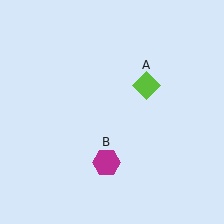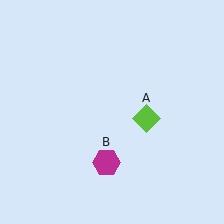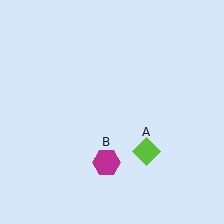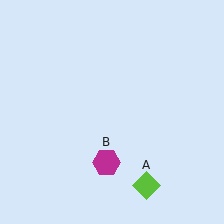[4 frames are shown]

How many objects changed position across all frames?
1 object changed position: lime diamond (object A).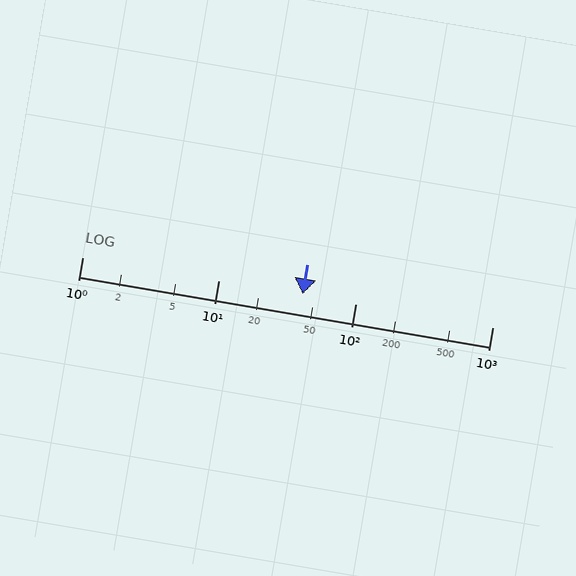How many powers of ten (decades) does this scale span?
The scale spans 3 decades, from 1 to 1000.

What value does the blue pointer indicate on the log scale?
The pointer indicates approximately 41.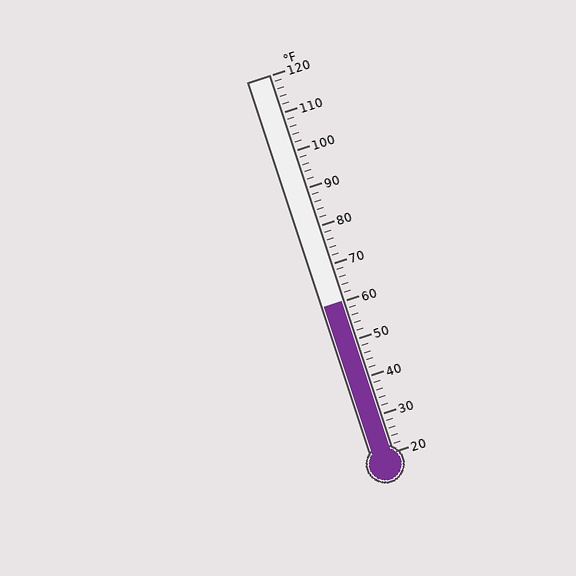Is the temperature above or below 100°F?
The temperature is below 100°F.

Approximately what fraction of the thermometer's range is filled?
The thermometer is filled to approximately 40% of its range.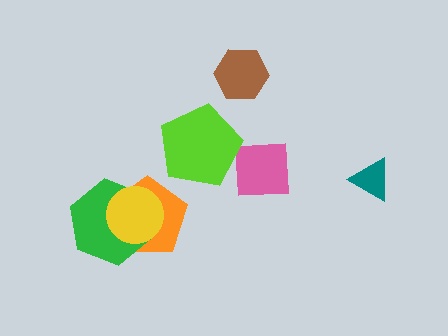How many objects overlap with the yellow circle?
2 objects overlap with the yellow circle.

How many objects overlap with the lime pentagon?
1 object overlaps with the lime pentagon.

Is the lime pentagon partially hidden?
No, no other shape covers it.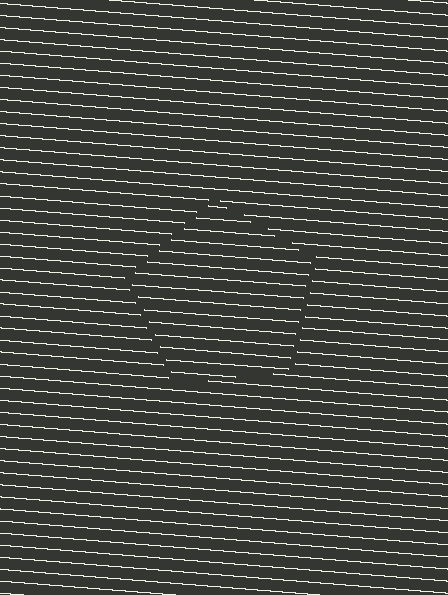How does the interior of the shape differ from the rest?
The interior of the shape contains the same grating, shifted by half a period — the contour is defined by the phase discontinuity where line-ends from the inner and outer gratings abut.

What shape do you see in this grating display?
An illusory pentagon. The interior of the shape contains the same grating, shifted by half a period — the contour is defined by the phase discontinuity where line-ends from the inner and outer gratings abut.